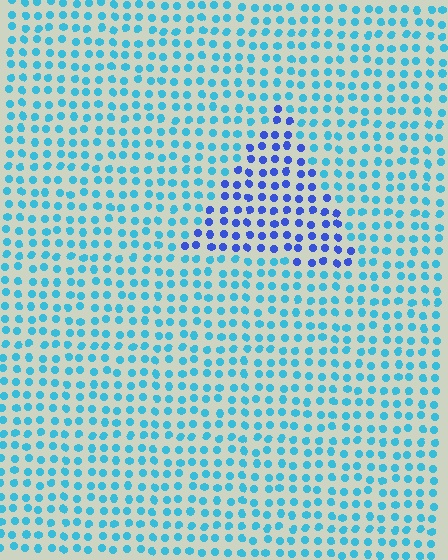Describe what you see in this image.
The image is filled with small cyan elements in a uniform arrangement. A triangle-shaped region is visible where the elements are tinted to a slightly different hue, forming a subtle color boundary.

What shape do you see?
I see a triangle.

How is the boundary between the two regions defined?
The boundary is defined purely by a slight shift in hue (about 40 degrees). Spacing, size, and orientation are identical on both sides.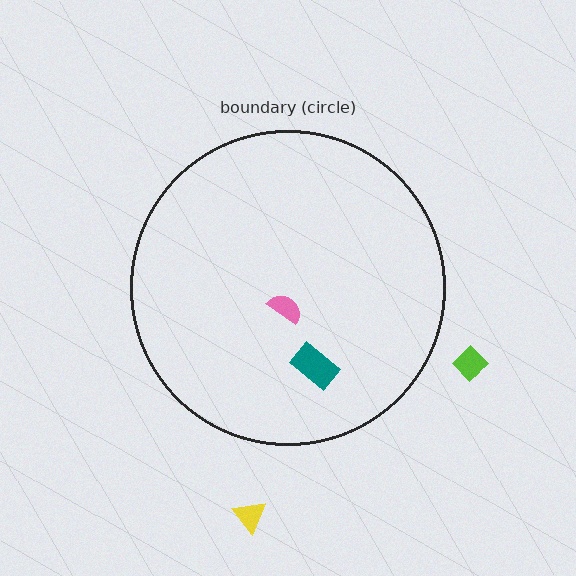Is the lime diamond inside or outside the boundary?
Outside.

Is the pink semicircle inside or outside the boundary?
Inside.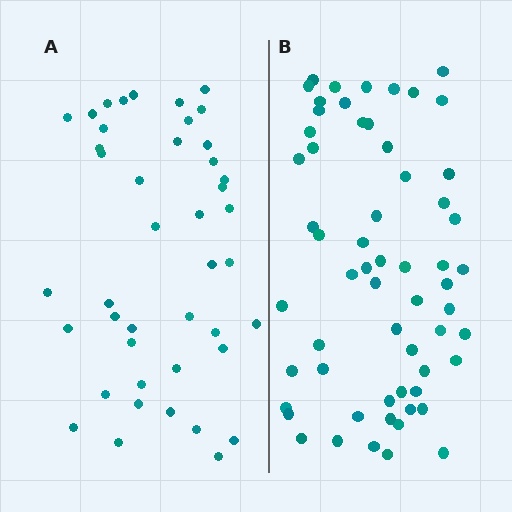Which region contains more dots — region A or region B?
Region B (the right region) has more dots.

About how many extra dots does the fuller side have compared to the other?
Region B has approximately 15 more dots than region A.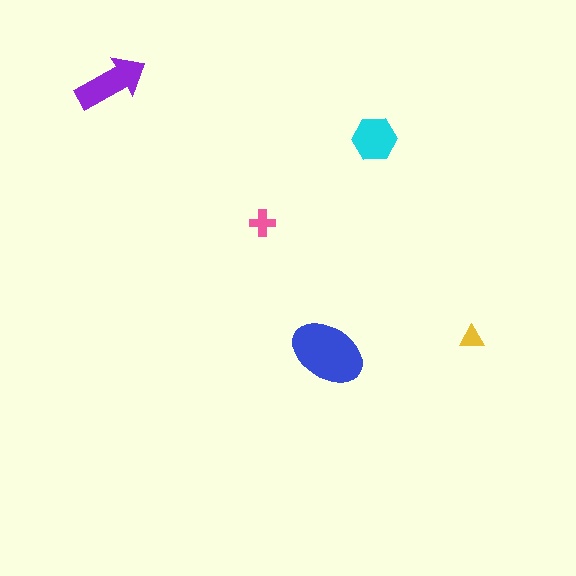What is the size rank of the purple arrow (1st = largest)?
2nd.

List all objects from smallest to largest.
The yellow triangle, the pink cross, the cyan hexagon, the purple arrow, the blue ellipse.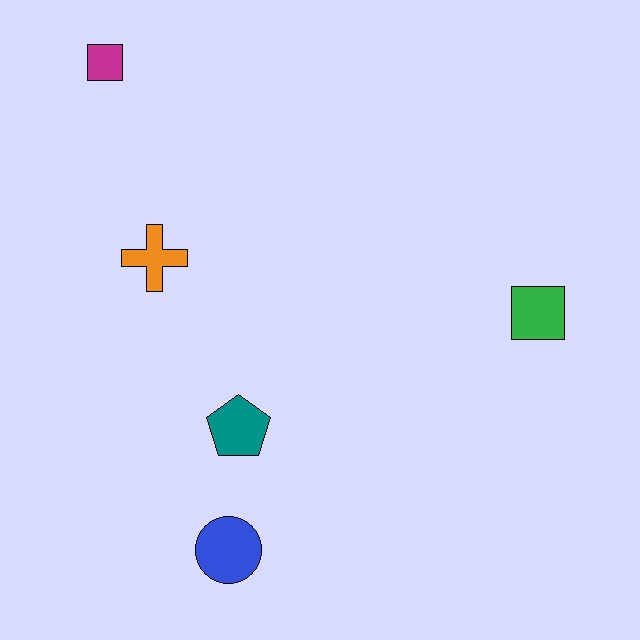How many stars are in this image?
There are no stars.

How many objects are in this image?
There are 5 objects.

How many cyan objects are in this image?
There are no cyan objects.